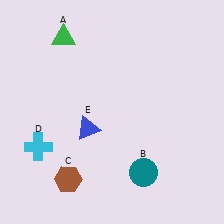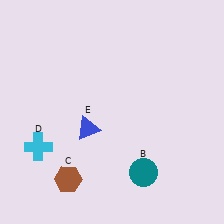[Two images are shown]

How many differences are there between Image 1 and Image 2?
There is 1 difference between the two images.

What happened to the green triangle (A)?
The green triangle (A) was removed in Image 2. It was in the top-left area of Image 1.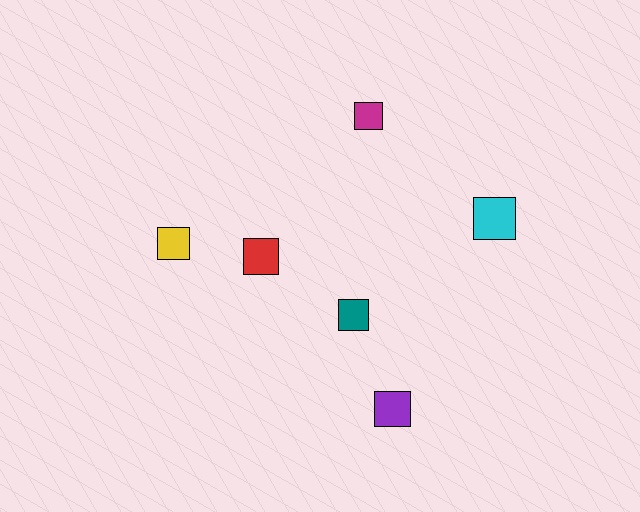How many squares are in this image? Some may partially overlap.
There are 6 squares.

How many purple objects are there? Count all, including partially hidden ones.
There is 1 purple object.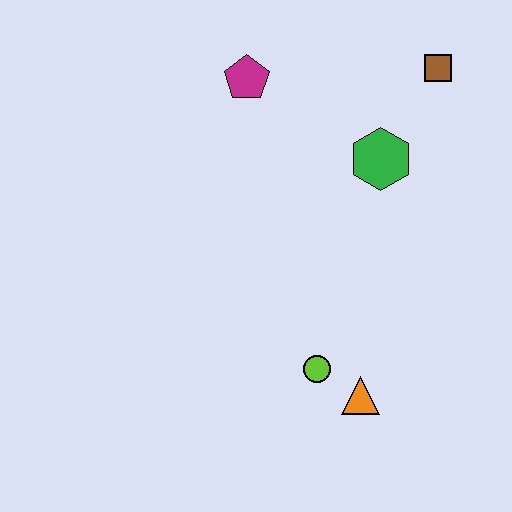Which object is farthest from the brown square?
The orange triangle is farthest from the brown square.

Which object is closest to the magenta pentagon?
The green hexagon is closest to the magenta pentagon.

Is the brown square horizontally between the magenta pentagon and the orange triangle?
No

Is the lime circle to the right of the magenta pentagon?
Yes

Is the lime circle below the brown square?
Yes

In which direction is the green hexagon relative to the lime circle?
The green hexagon is above the lime circle.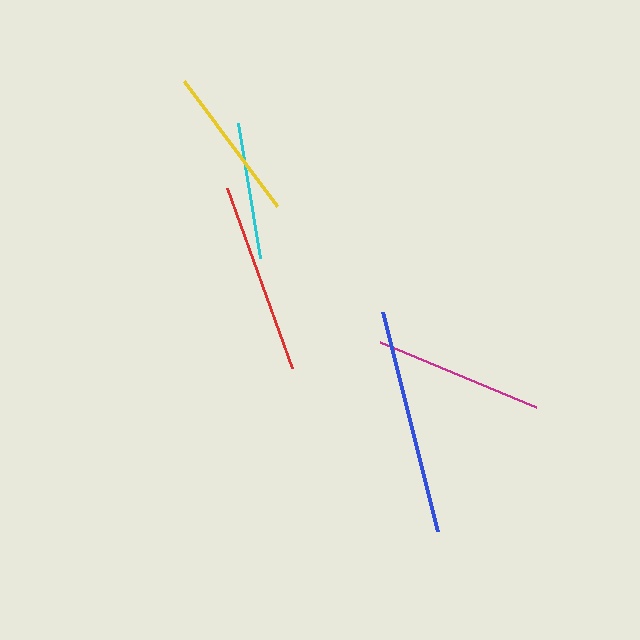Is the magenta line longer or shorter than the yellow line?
The magenta line is longer than the yellow line.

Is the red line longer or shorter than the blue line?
The blue line is longer than the red line.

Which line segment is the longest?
The blue line is the longest at approximately 226 pixels.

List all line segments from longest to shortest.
From longest to shortest: blue, red, magenta, yellow, cyan.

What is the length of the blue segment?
The blue segment is approximately 226 pixels long.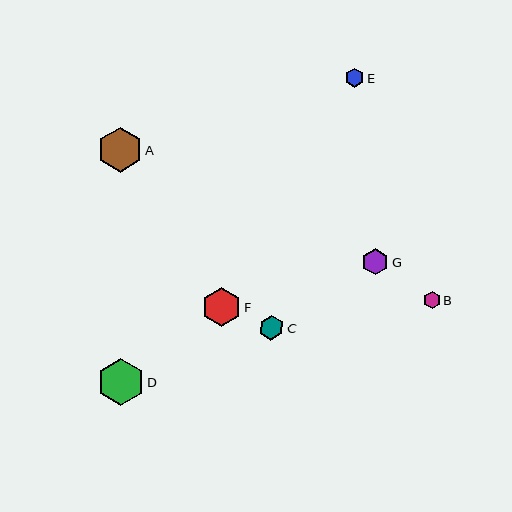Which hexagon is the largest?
Hexagon D is the largest with a size of approximately 47 pixels.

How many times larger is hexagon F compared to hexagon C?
Hexagon F is approximately 1.6 times the size of hexagon C.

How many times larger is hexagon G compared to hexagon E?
Hexagon G is approximately 1.4 times the size of hexagon E.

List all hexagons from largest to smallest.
From largest to smallest: D, A, F, G, C, E, B.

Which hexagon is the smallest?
Hexagon B is the smallest with a size of approximately 17 pixels.